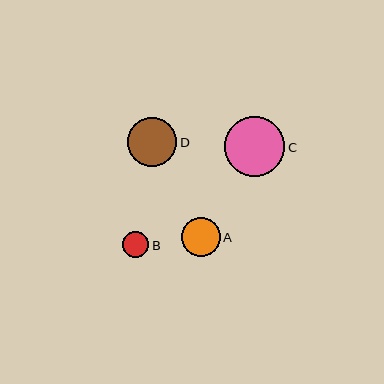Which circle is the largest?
Circle C is the largest with a size of approximately 60 pixels.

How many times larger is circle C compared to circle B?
Circle C is approximately 2.3 times the size of circle B.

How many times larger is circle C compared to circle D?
Circle C is approximately 1.2 times the size of circle D.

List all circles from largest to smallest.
From largest to smallest: C, D, A, B.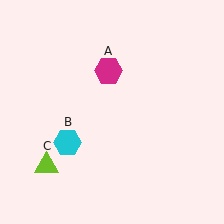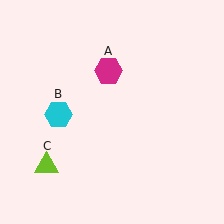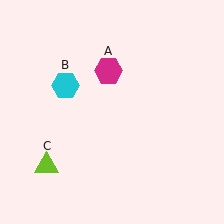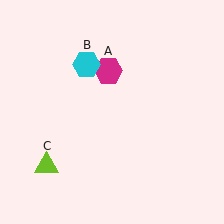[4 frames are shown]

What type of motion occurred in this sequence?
The cyan hexagon (object B) rotated clockwise around the center of the scene.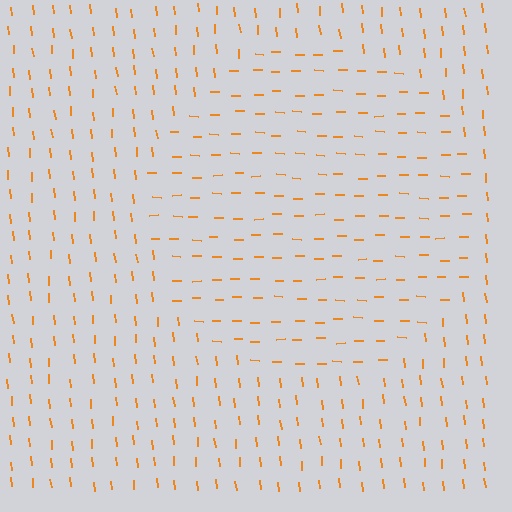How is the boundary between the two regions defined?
The boundary is defined purely by a change in line orientation (approximately 83 degrees difference). All lines are the same color and thickness.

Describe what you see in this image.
The image is filled with small orange line segments. A circle region in the image has lines oriented differently from the surrounding lines, creating a visible texture boundary.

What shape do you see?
I see a circle.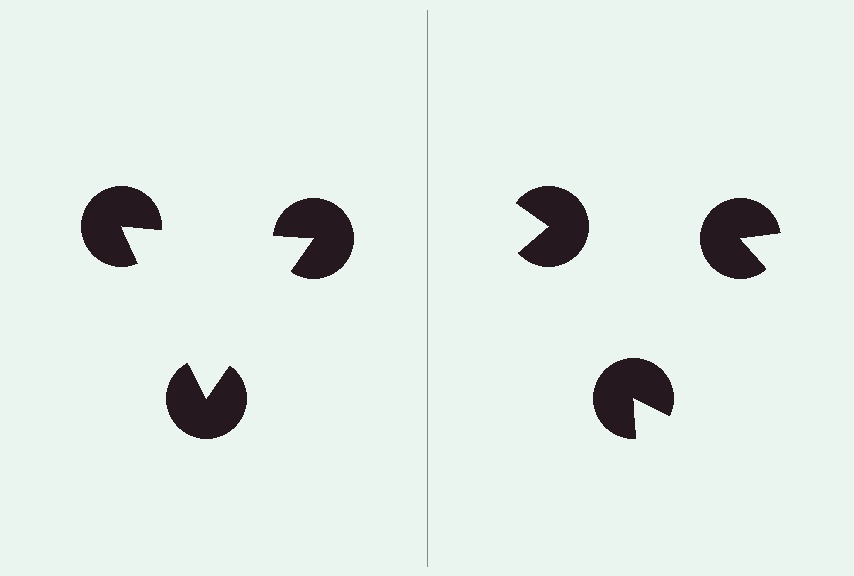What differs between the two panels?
The pac-man discs are positioned identically on both sides; only the wedge orientations differ. On the left they align to a triangle; on the right they are misaligned.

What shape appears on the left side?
An illusory triangle.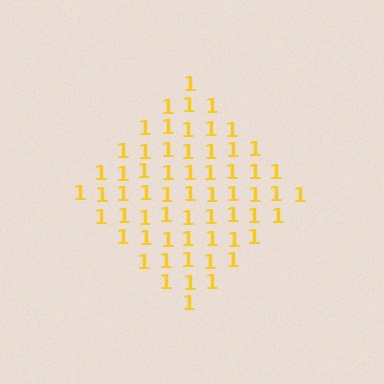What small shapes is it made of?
It is made of small digit 1's.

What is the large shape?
The large shape is a diamond.